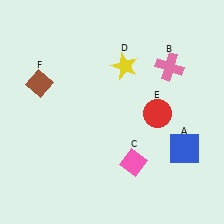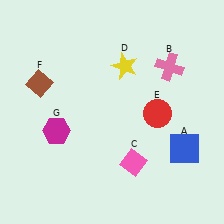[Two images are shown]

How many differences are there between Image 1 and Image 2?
There is 1 difference between the two images.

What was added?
A magenta hexagon (G) was added in Image 2.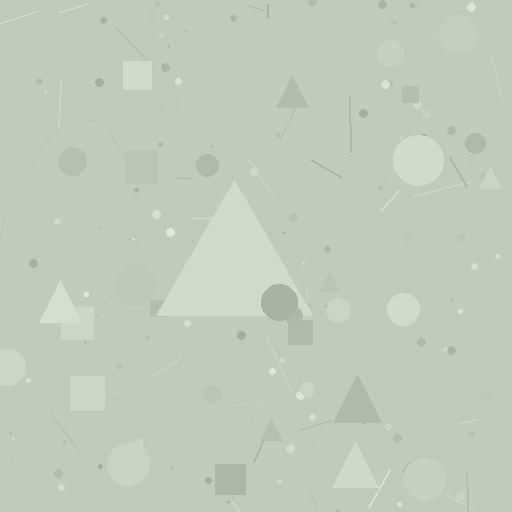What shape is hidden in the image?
A triangle is hidden in the image.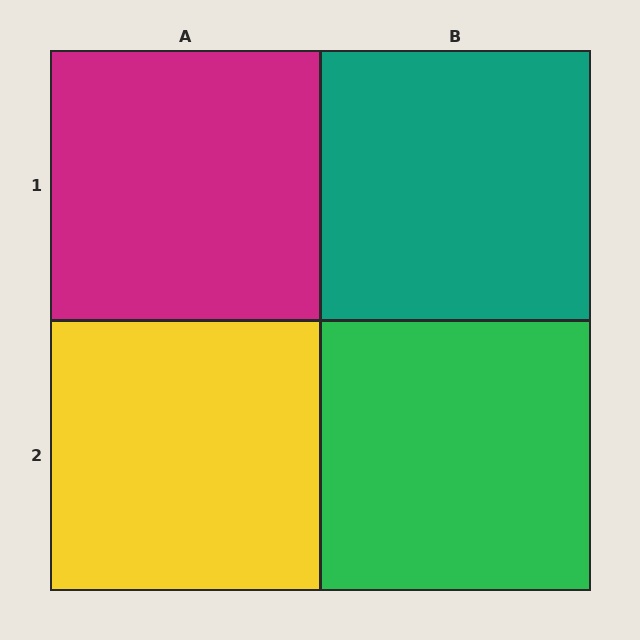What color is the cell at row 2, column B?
Green.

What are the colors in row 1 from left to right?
Magenta, teal.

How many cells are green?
1 cell is green.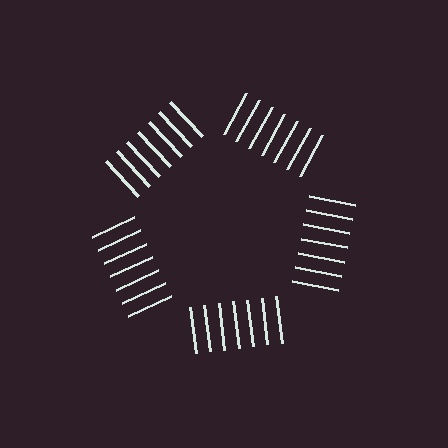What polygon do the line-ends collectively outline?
An illusory pentagon — the line segments terminate on its edges but no continuous stroke is drawn.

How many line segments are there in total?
35 — 7 along each of the 5 edges.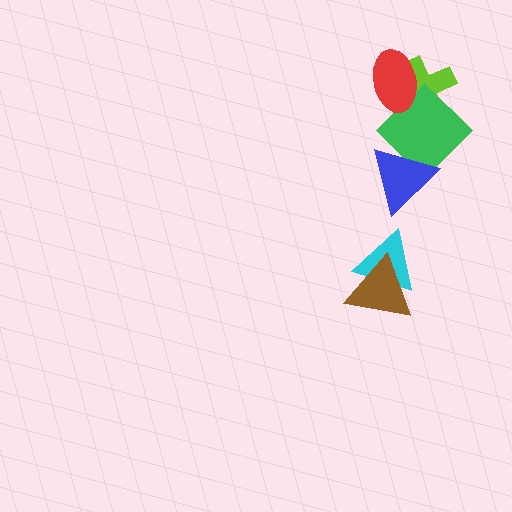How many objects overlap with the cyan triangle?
1 object overlaps with the cyan triangle.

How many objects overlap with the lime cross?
2 objects overlap with the lime cross.